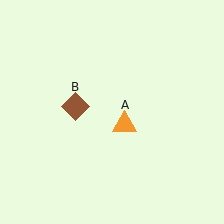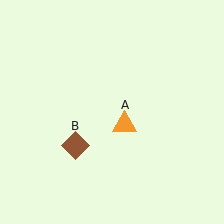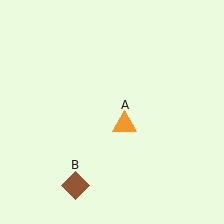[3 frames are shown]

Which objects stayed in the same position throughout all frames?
Orange triangle (object A) remained stationary.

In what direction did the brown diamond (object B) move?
The brown diamond (object B) moved down.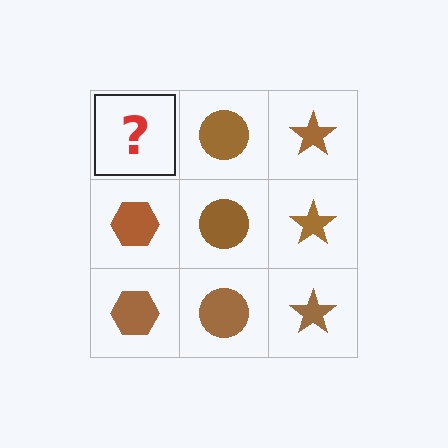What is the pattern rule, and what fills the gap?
The rule is that each column has a consistent shape. The gap should be filled with a brown hexagon.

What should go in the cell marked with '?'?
The missing cell should contain a brown hexagon.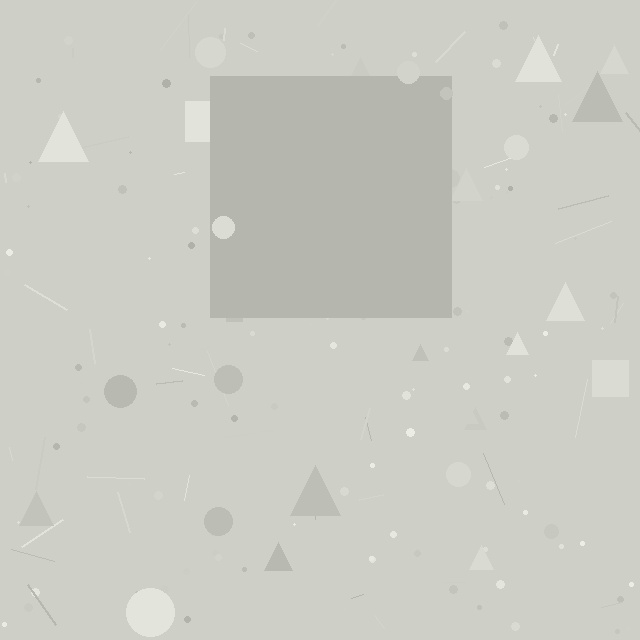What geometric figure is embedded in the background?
A square is embedded in the background.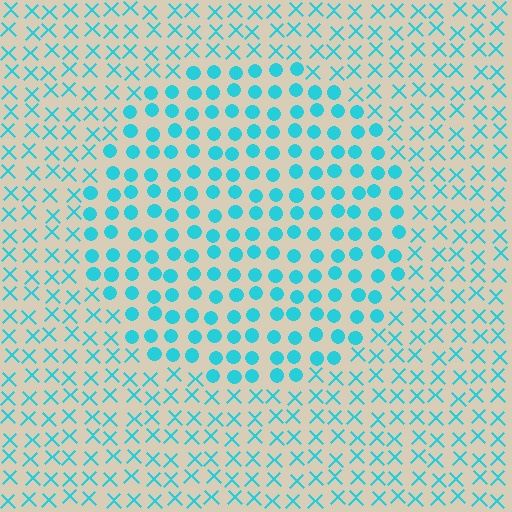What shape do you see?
I see a circle.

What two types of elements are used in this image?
The image uses circles inside the circle region and X marks outside it.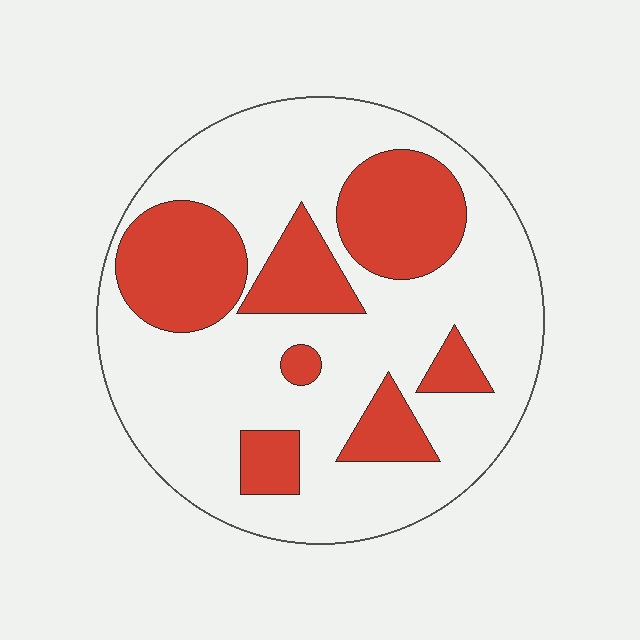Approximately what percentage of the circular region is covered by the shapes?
Approximately 30%.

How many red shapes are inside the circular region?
7.